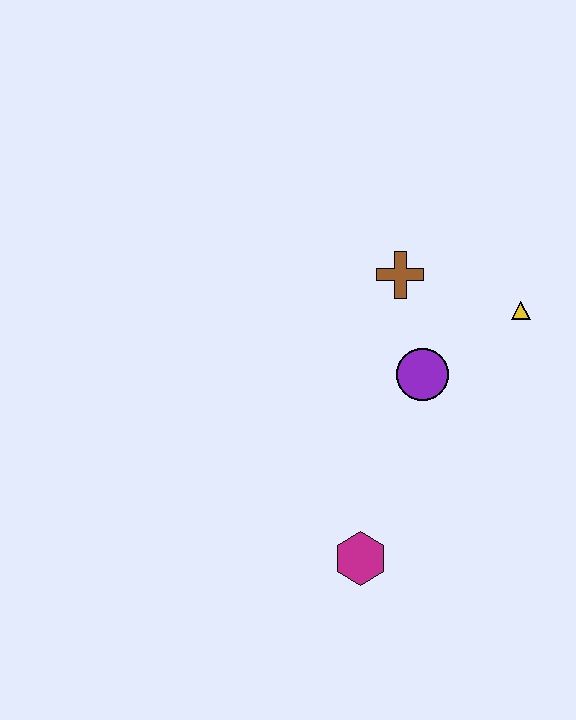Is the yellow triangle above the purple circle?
Yes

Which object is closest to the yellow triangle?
The purple circle is closest to the yellow triangle.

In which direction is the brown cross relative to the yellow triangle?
The brown cross is to the left of the yellow triangle.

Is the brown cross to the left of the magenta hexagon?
No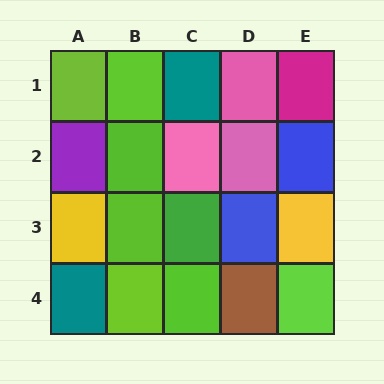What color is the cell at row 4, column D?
Brown.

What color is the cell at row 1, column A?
Lime.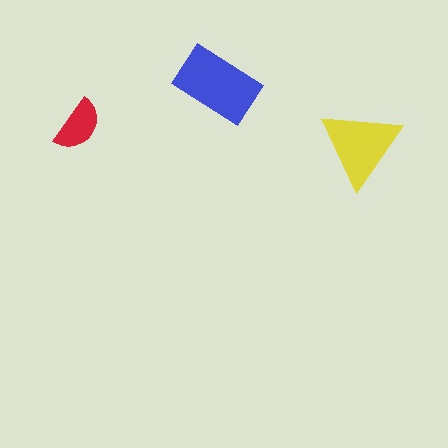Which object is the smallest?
The red semicircle.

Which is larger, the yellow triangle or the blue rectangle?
The blue rectangle.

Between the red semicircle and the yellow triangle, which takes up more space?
The yellow triangle.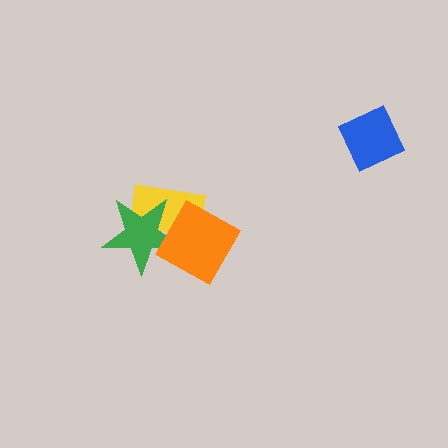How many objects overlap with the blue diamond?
0 objects overlap with the blue diamond.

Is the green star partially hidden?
Yes, it is partially covered by another shape.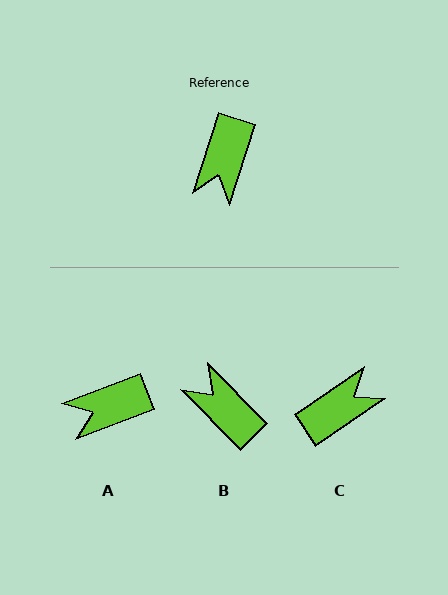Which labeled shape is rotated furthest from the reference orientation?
C, about 142 degrees away.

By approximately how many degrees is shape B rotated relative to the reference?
Approximately 118 degrees clockwise.